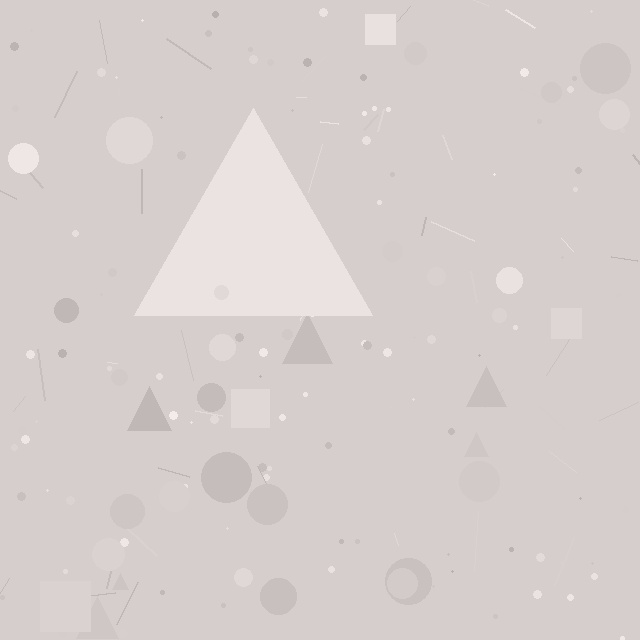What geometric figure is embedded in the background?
A triangle is embedded in the background.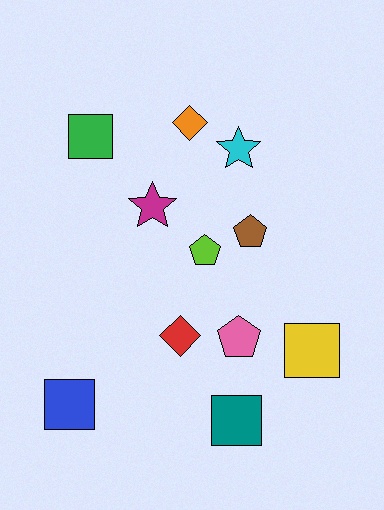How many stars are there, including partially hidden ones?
There are 2 stars.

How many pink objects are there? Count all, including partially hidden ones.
There is 1 pink object.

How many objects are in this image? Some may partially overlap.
There are 11 objects.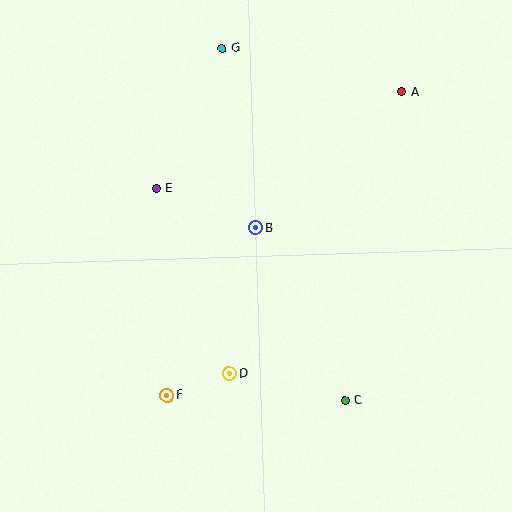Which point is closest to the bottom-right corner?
Point C is closest to the bottom-right corner.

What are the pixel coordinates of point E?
Point E is at (156, 188).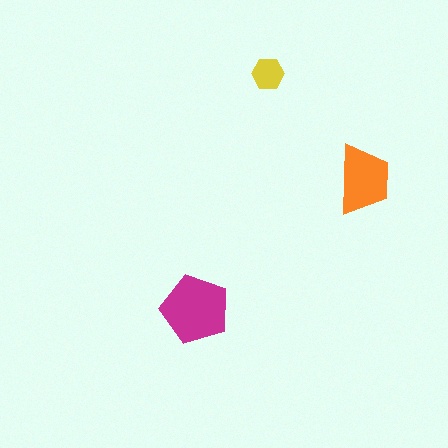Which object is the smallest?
The yellow hexagon.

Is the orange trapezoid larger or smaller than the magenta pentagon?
Smaller.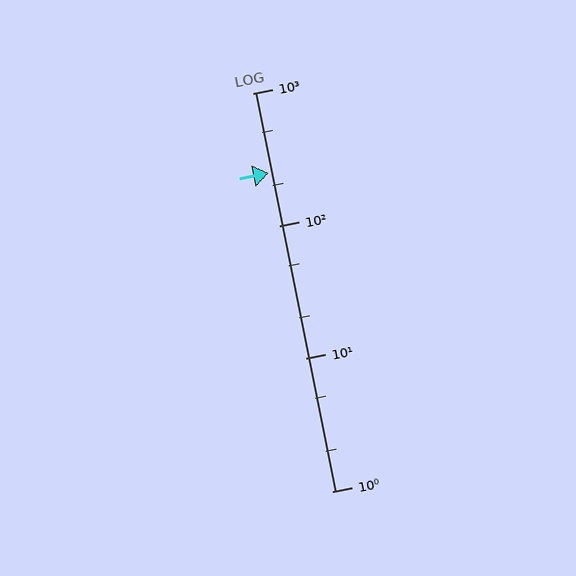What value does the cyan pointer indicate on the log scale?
The pointer indicates approximately 250.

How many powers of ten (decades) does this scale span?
The scale spans 3 decades, from 1 to 1000.